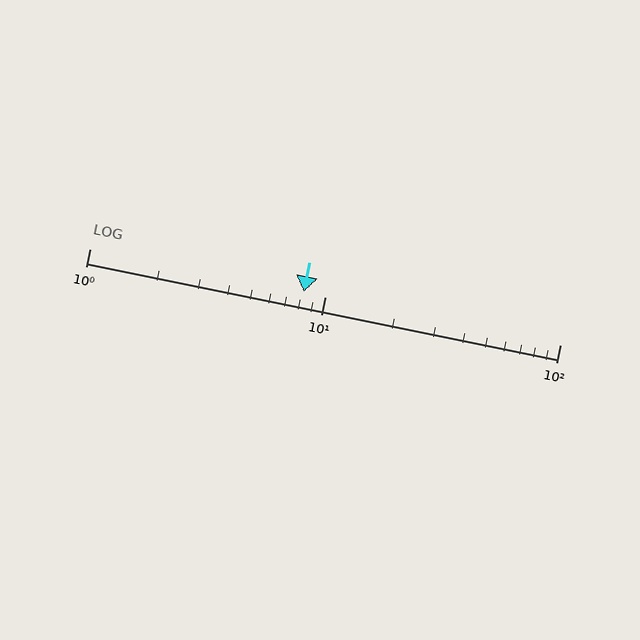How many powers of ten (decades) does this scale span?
The scale spans 2 decades, from 1 to 100.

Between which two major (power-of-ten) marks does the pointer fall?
The pointer is between 1 and 10.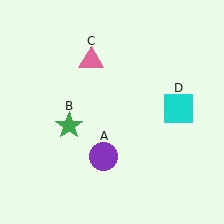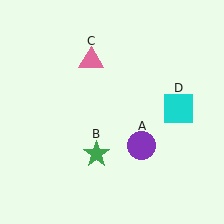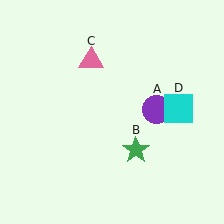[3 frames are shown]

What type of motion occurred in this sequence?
The purple circle (object A), green star (object B) rotated counterclockwise around the center of the scene.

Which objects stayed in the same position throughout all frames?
Pink triangle (object C) and cyan square (object D) remained stationary.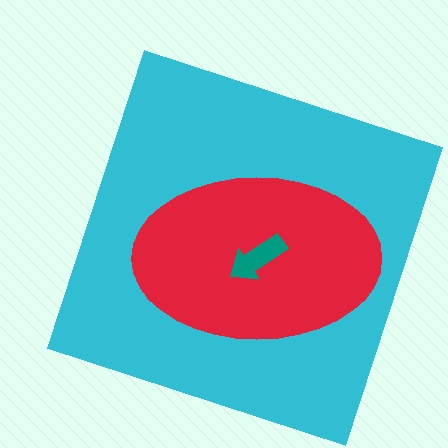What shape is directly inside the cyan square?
The red ellipse.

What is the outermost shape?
The cyan square.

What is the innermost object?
The teal arrow.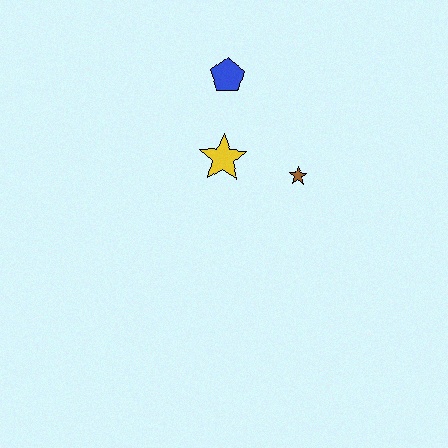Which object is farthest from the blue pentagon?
The brown star is farthest from the blue pentagon.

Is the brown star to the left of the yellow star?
No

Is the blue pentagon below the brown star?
No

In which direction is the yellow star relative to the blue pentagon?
The yellow star is below the blue pentagon.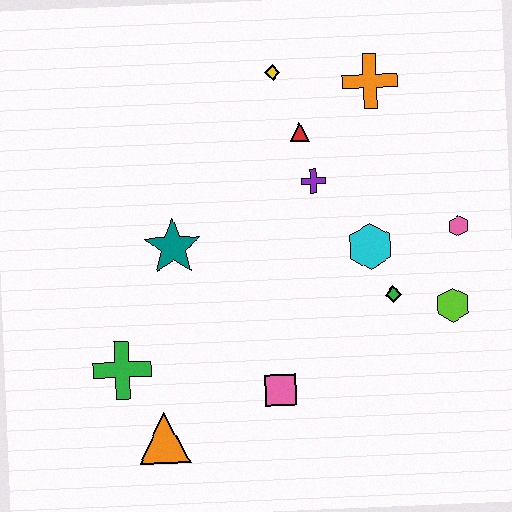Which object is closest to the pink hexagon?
The lime hexagon is closest to the pink hexagon.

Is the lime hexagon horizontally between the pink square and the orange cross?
No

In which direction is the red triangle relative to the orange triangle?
The red triangle is above the orange triangle.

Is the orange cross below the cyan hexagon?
No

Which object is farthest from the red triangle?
The orange triangle is farthest from the red triangle.